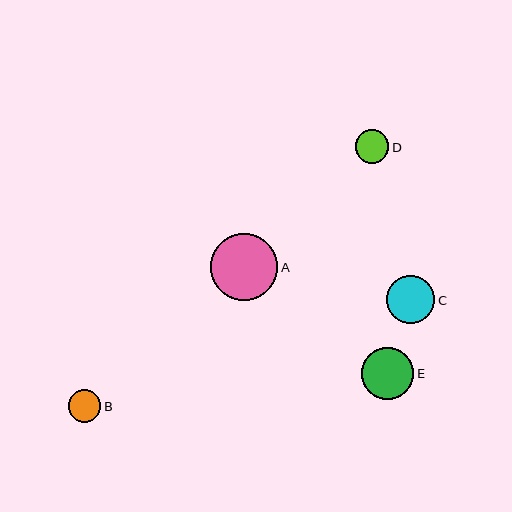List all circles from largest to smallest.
From largest to smallest: A, E, C, D, B.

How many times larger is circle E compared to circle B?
Circle E is approximately 1.6 times the size of circle B.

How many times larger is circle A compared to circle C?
Circle A is approximately 1.4 times the size of circle C.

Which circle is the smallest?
Circle B is the smallest with a size of approximately 32 pixels.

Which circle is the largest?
Circle A is the largest with a size of approximately 67 pixels.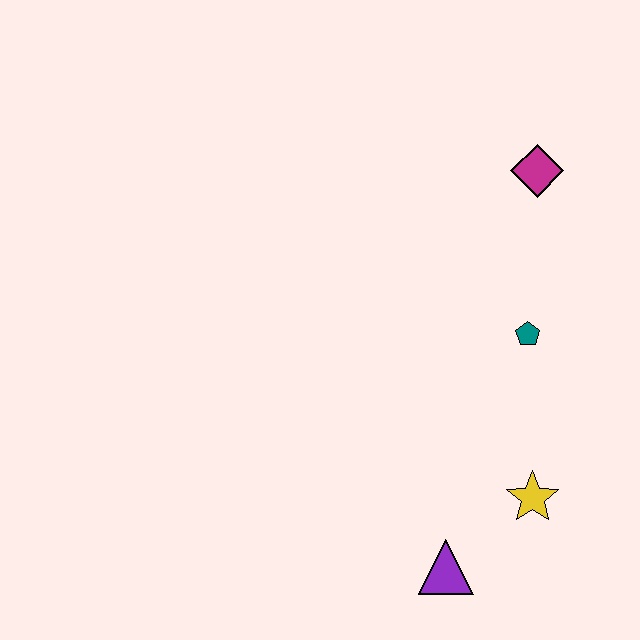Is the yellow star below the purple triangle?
No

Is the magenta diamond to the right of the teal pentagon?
Yes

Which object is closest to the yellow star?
The purple triangle is closest to the yellow star.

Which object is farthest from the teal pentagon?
The purple triangle is farthest from the teal pentagon.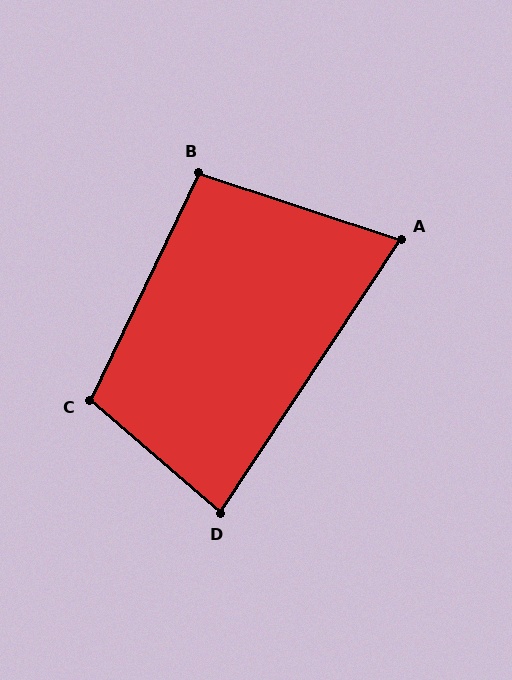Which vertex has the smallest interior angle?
A, at approximately 75 degrees.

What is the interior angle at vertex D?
Approximately 83 degrees (acute).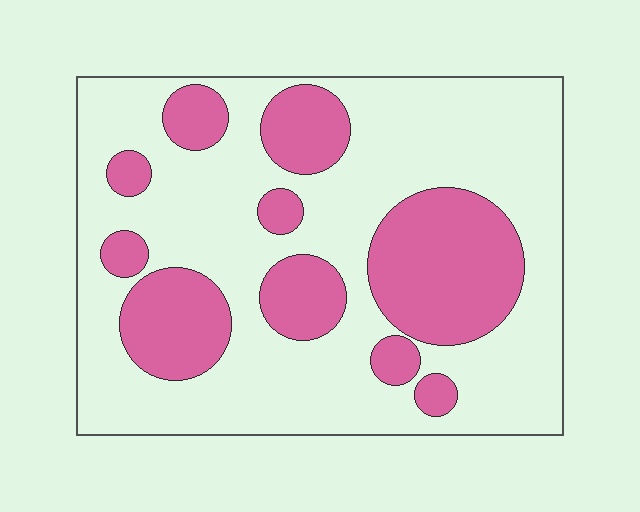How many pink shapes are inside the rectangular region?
10.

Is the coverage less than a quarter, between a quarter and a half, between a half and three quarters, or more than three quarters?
Between a quarter and a half.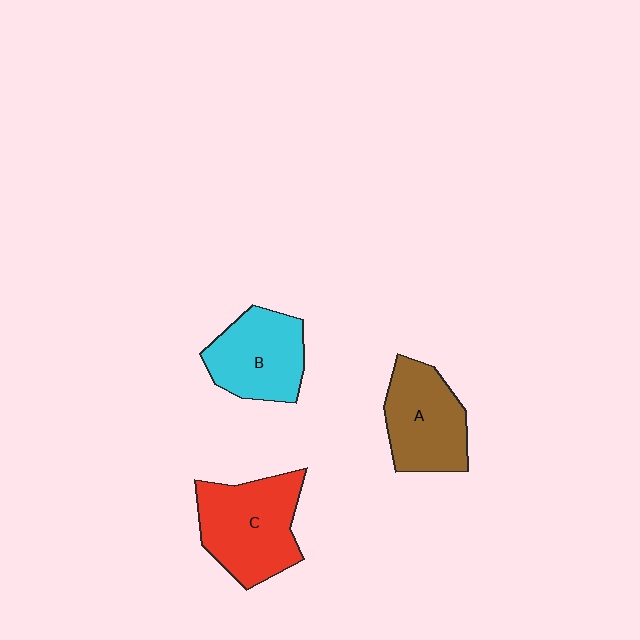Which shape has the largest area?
Shape C (red).